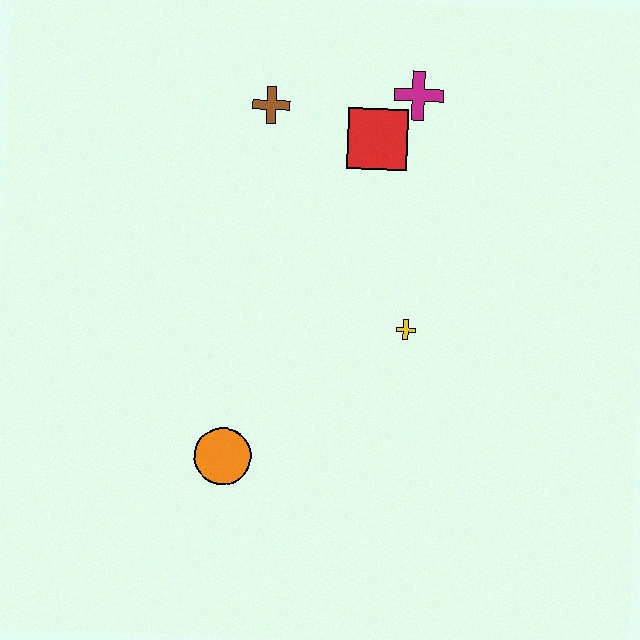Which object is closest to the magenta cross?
The red square is closest to the magenta cross.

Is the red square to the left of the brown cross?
No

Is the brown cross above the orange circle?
Yes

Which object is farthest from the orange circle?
The magenta cross is farthest from the orange circle.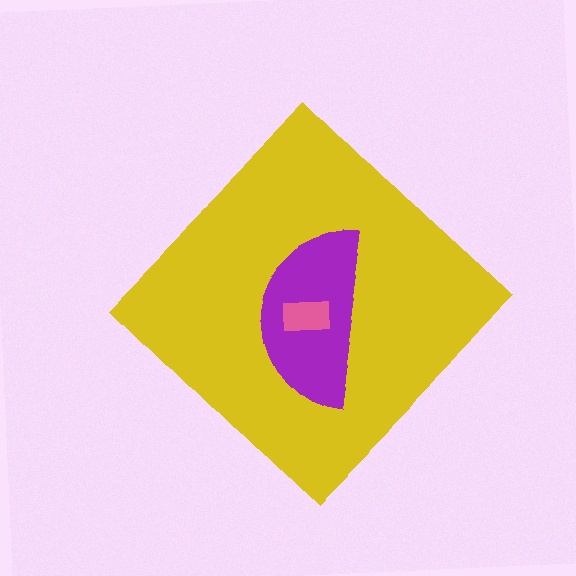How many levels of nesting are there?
3.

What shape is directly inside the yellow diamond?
The purple semicircle.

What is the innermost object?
The pink rectangle.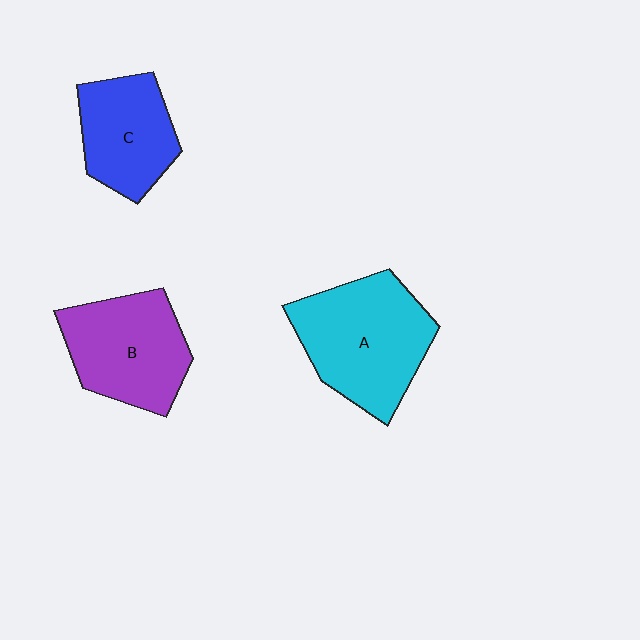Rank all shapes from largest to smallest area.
From largest to smallest: A (cyan), B (purple), C (blue).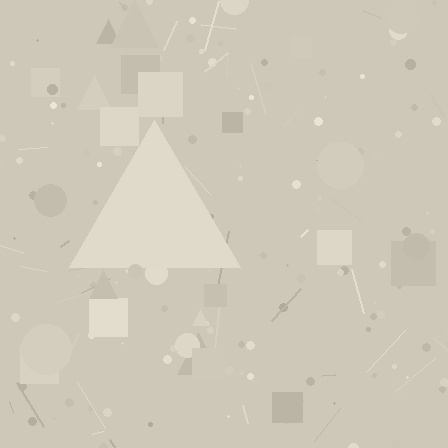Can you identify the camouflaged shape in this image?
The camouflaged shape is a triangle.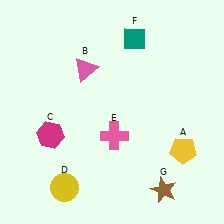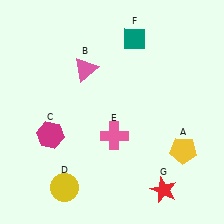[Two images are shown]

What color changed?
The star (G) changed from brown in Image 1 to red in Image 2.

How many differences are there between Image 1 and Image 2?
There is 1 difference between the two images.